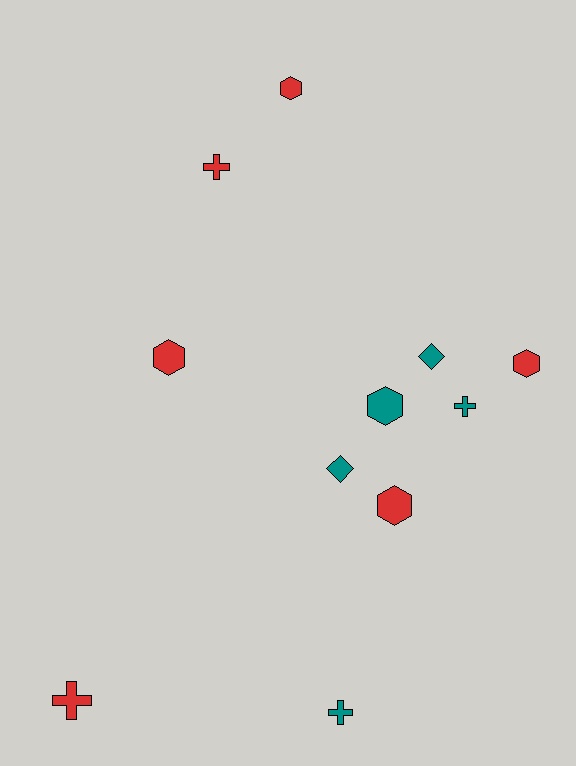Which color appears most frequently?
Red, with 6 objects.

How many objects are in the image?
There are 11 objects.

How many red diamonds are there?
There are no red diamonds.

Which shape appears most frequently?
Hexagon, with 5 objects.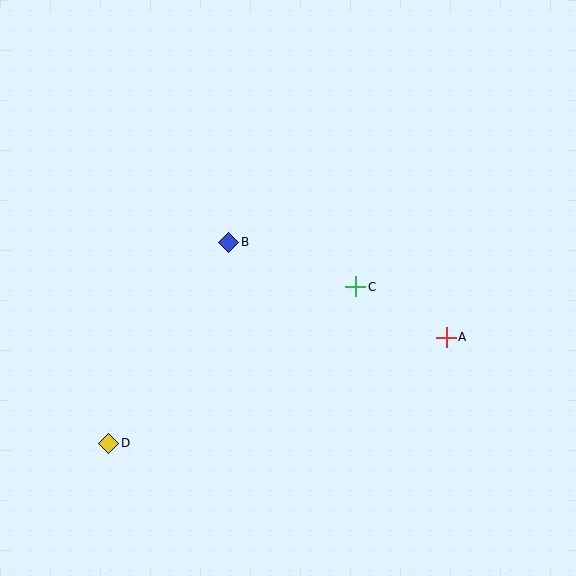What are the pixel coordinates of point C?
Point C is at (356, 287).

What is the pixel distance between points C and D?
The distance between C and D is 292 pixels.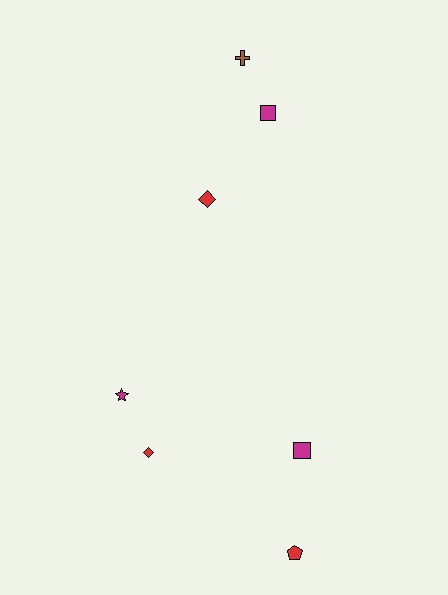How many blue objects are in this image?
There are no blue objects.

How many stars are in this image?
There is 1 star.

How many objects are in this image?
There are 7 objects.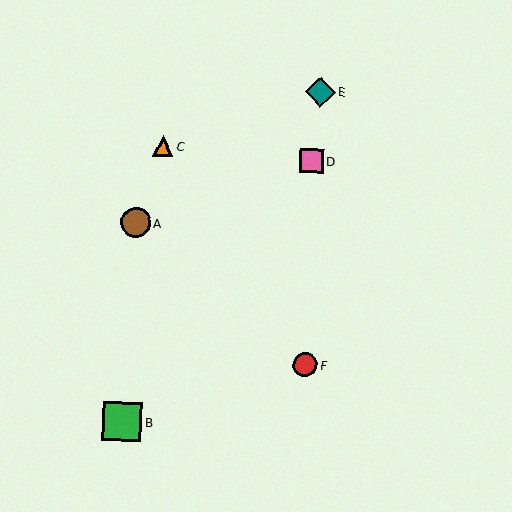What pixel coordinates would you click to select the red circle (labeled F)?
Click at (305, 365) to select the red circle F.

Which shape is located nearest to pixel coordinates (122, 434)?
The green square (labeled B) at (122, 421) is nearest to that location.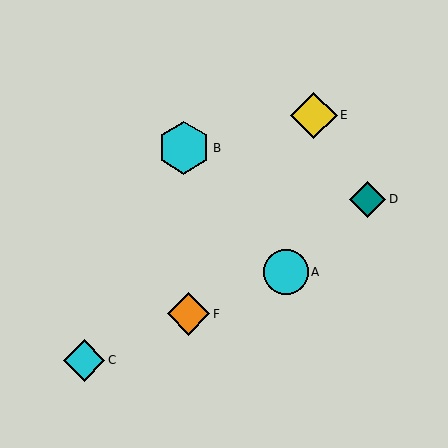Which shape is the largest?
The cyan hexagon (labeled B) is the largest.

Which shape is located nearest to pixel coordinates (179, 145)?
The cyan hexagon (labeled B) at (184, 148) is nearest to that location.